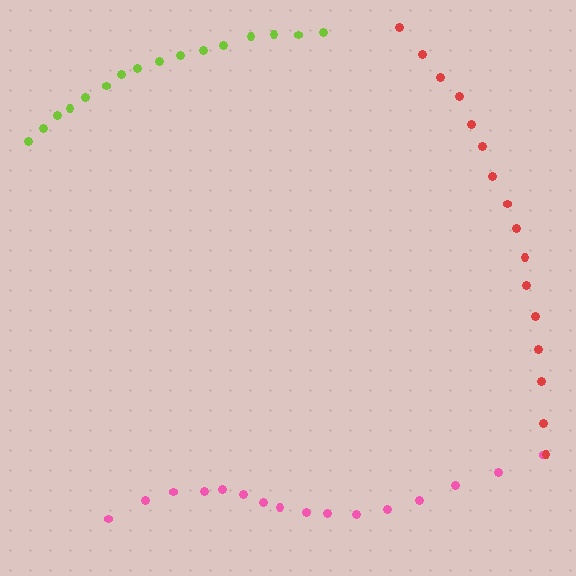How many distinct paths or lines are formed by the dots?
There are 3 distinct paths.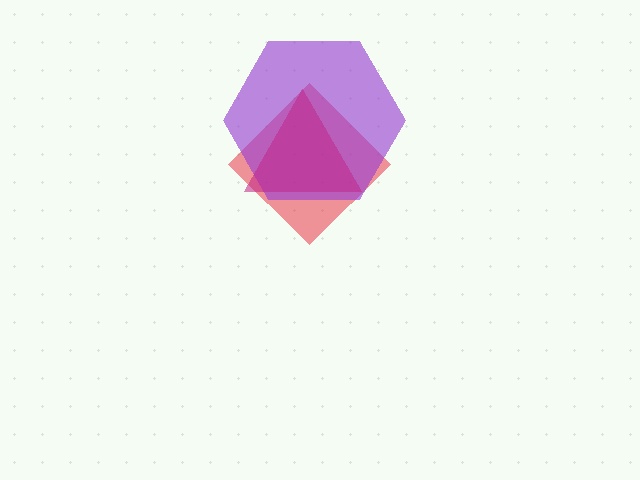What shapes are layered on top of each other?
The layered shapes are: a red diamond, a purple hexagon, a magenta triangle.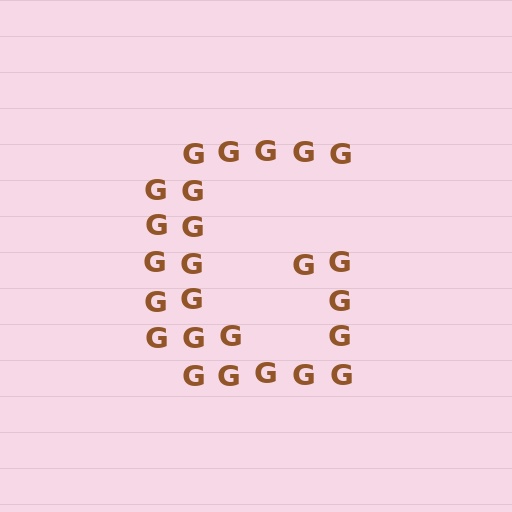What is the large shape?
The large shape is the letter G.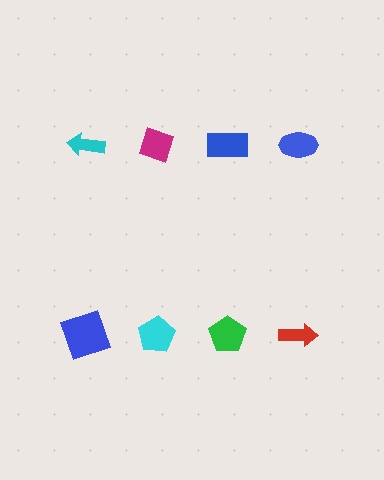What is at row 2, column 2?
A cyan pentagon.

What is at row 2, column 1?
A blue square.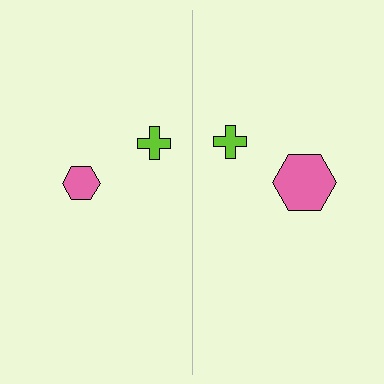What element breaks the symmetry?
The pink hexagon on the right side has a different size than its mirror counterpart.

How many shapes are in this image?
There are 4 shapes in this image.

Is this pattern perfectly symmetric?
No, the pattern is not perfectly symmetric. The pink hexagon on the right side has a different size than its mirror counterpart.